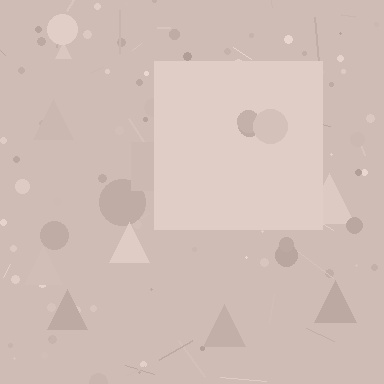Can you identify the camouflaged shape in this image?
The camouflaged shape is a square.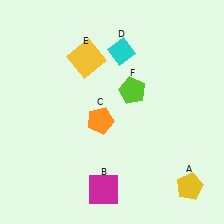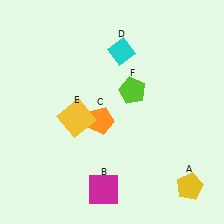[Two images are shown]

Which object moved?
The yellow square (E) moved down.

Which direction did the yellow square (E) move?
The yellow square (E) moved down.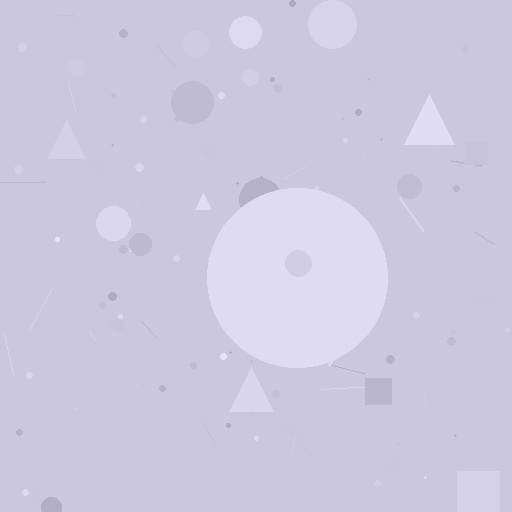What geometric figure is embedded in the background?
A circle is embedded in the background.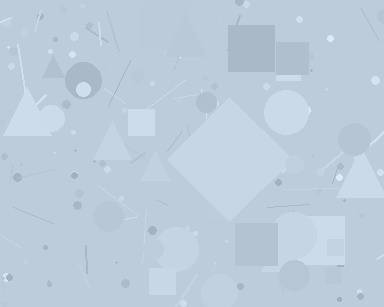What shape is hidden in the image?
A diamond is hidden in the image.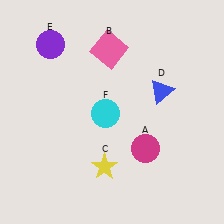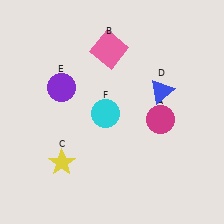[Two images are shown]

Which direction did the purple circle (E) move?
The purple circle (E) moved down.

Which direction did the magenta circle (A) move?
The magenta circle (A) moved up.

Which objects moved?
The objects that moved are: the magenta circle (A), the yellow star (C), the purple circle (E).